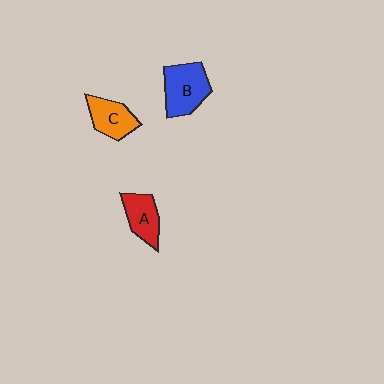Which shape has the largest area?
Shape B (blue).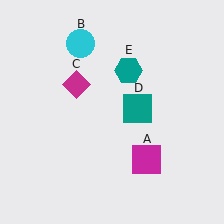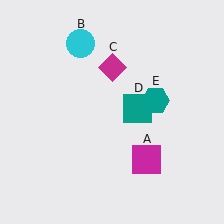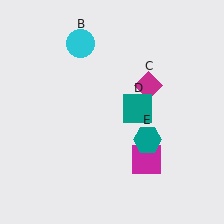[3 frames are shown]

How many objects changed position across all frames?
2 objects changed position: magenta diamond (object C), teal hexagon (object E).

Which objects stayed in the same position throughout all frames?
Magenta square (object A) and cyan circle (object B) and teal square (object D) remained stationary.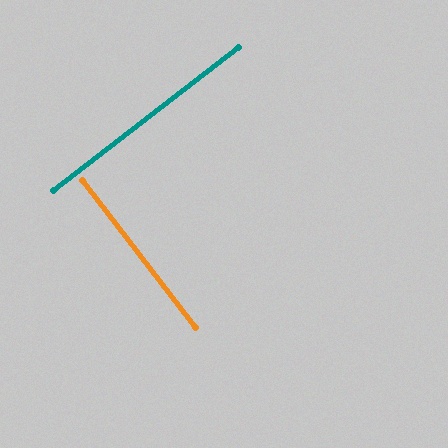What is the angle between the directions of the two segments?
Approximately 90 degrees.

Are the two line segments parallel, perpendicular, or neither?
Perpendicular — they meet at approximately 90°.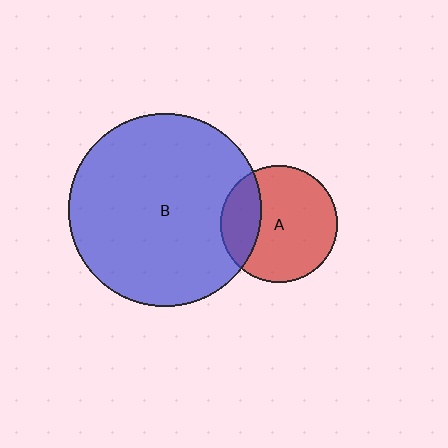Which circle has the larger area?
Circle B (blue).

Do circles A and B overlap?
Yes.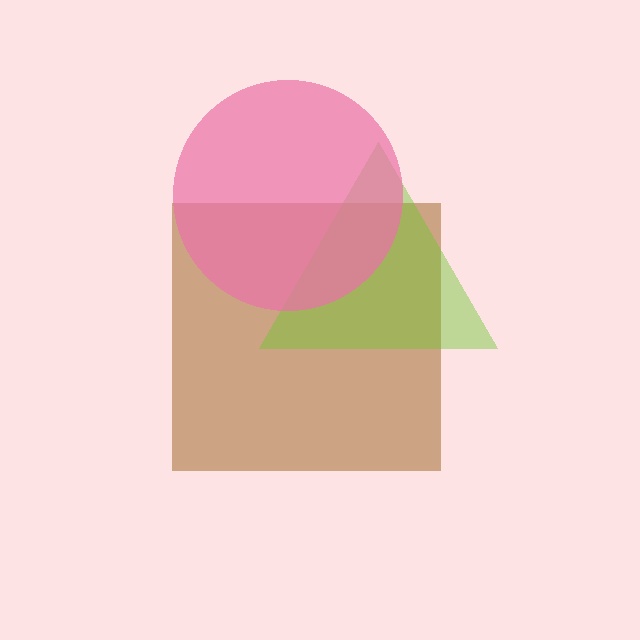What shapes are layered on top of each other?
The layered shapes are: a brown square, a lime triangle, a pink circle.